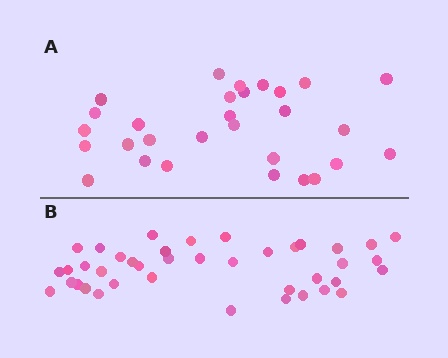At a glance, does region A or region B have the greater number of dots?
Region B (the bottom region) has more dots.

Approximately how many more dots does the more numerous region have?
Region B has roughly 12 or so more dots than region A.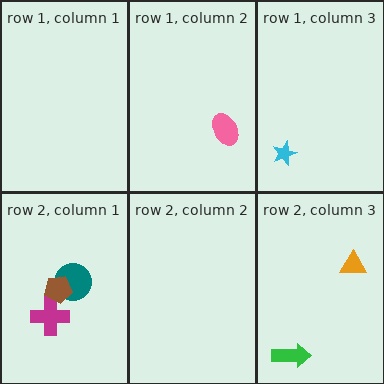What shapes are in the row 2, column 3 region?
The green arrow, the orange triangle.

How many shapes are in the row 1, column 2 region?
1.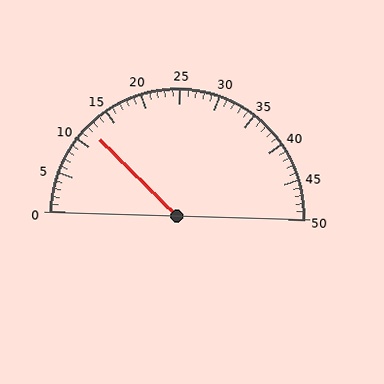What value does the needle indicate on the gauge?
The needle indicates approximately 12.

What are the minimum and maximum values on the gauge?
The gauge ranges from 0 to 50.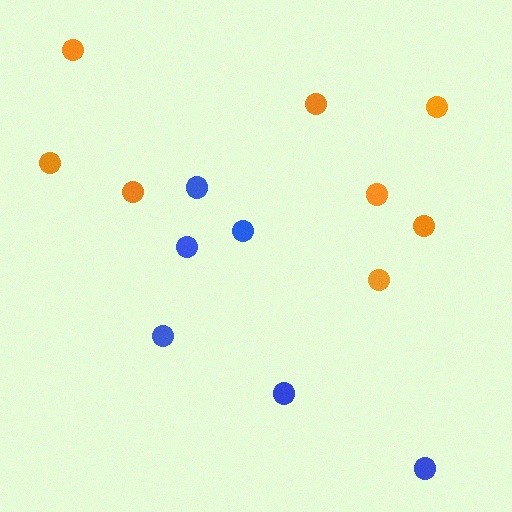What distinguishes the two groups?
There are 2 groups: one group of blue circles (6) and one group of orange circles (8).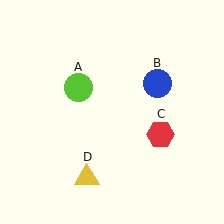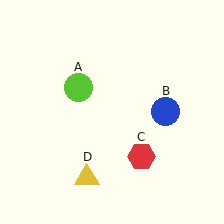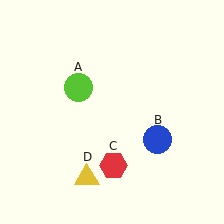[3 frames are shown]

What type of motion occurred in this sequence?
The blue circle (object B), red hexagon (object C) rotated clockwise around the center of the scene.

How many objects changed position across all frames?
2 objects changed position: blue circle (object B), red hexagon (object C).